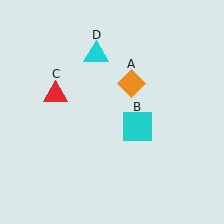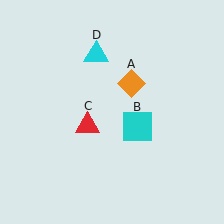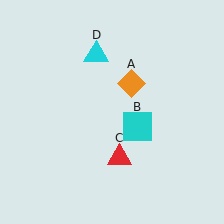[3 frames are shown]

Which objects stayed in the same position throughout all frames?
Orange diamond (object A) and cyan square (object B) and cyan triangle (object D) remained stationary.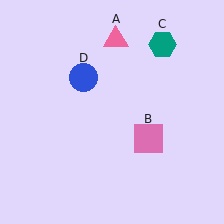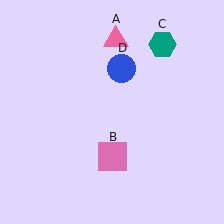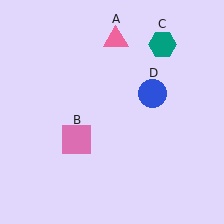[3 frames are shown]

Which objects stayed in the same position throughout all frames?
Pink triangle (object A) and teal hexagon (object C) remained stationary.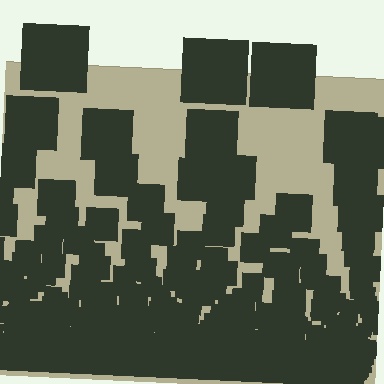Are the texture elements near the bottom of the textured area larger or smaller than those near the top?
Smaller. The gradient is inverted — elements near the bottom are smaller and denser.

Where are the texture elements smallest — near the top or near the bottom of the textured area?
Near the bottom.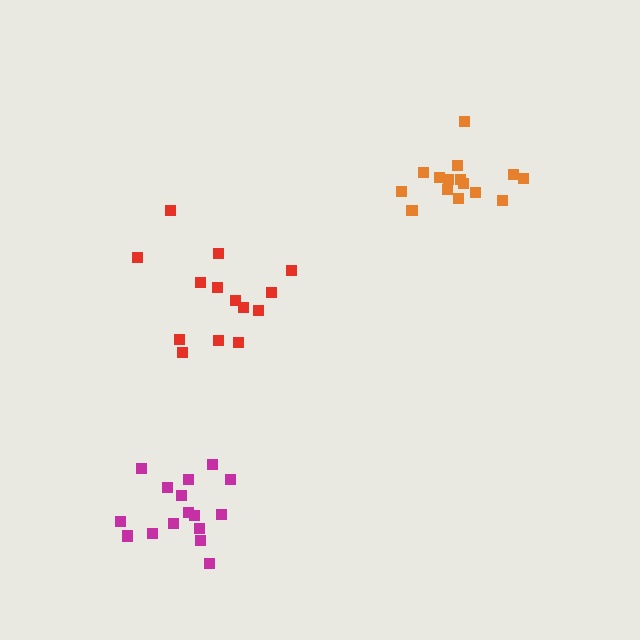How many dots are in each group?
Group 1: 16 dots, Group 2: 15 dots, Group 3: 14 dots (45 total).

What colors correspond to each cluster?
The clusters are colored: magenta, orange, red.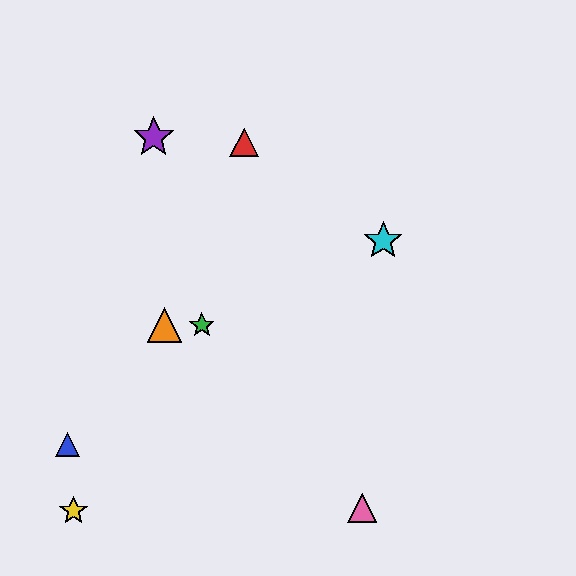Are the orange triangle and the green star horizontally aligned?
Yes, both are at y≈325.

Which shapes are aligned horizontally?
The green star, the orange triangle are aligned horizontally.